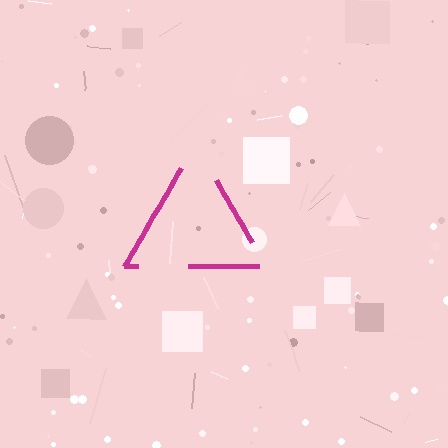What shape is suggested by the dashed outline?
The dashed outline suggests a triangle.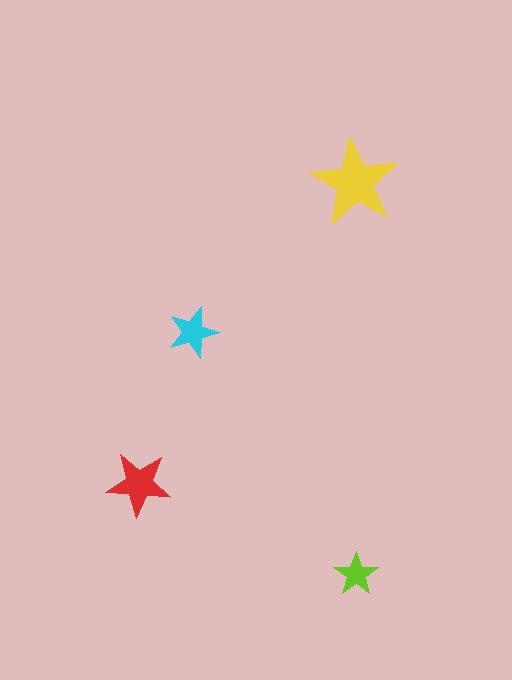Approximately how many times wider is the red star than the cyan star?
About 1.5 times wider.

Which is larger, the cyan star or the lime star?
The cyan one.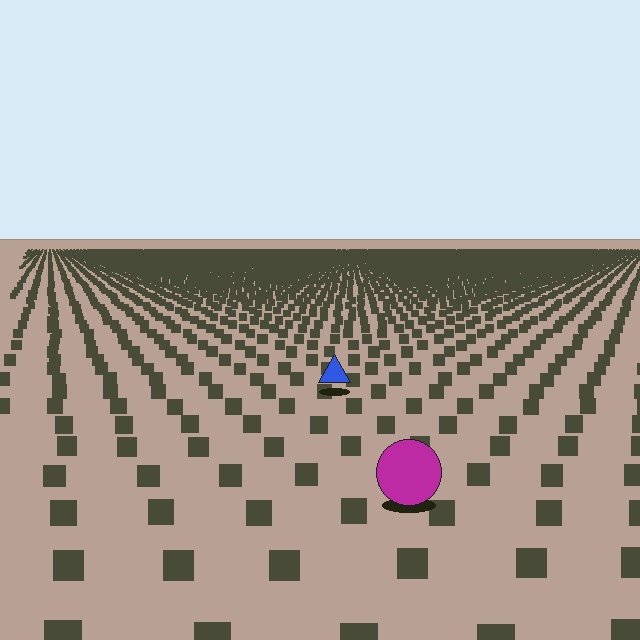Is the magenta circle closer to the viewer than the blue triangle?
Yes. The magenta circle is closer — you can tell from the texture gradient: the ground texture is coarser near it.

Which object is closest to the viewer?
The magenta circle is closest. The texture marks near it are larger and more spread out.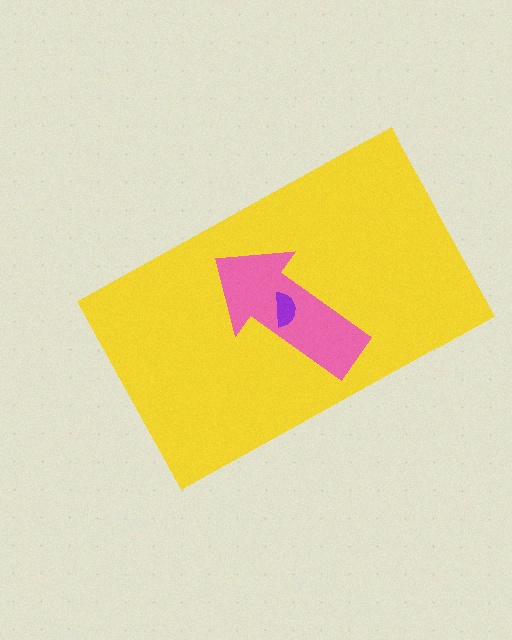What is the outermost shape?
The yellow rectangle.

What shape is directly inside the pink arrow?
The purple semicircle.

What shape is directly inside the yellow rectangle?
The pink arrow.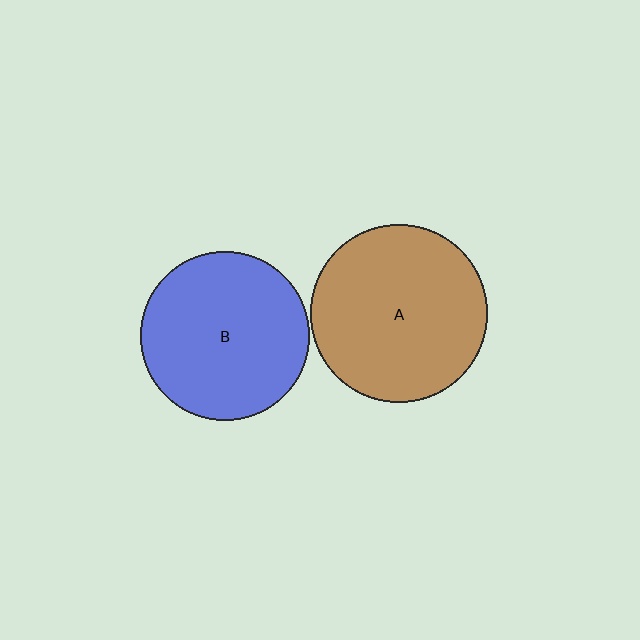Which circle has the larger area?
Circle A (brown).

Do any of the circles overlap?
No, none of the circles overlap.